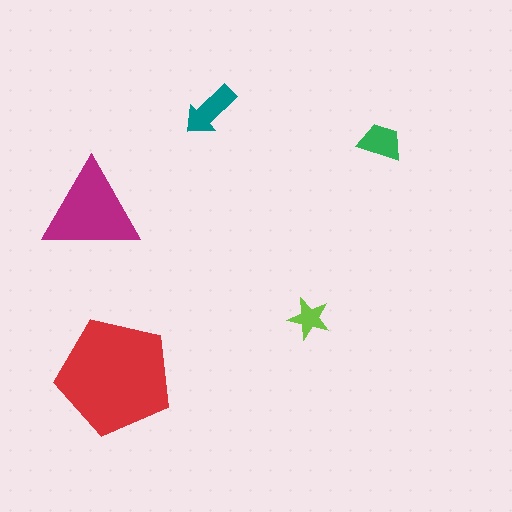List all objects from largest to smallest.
The red pentagon, the magenta triangle, the teal arrow, the green trapezoid, the lime star.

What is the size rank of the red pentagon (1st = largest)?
1st.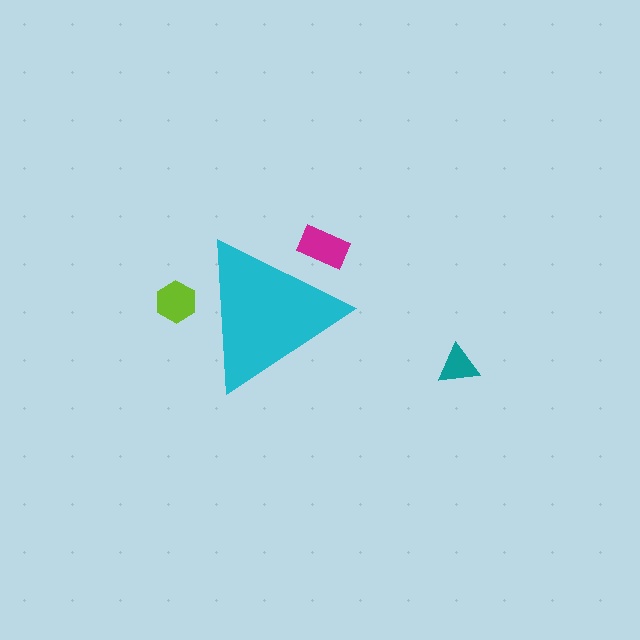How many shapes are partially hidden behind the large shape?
2 shapes are partially hidden.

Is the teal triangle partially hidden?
No, the teal triangle is fully visible.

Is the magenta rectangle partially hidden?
Yes, the magenta rectangle is partially hidden behind the cyan triangle.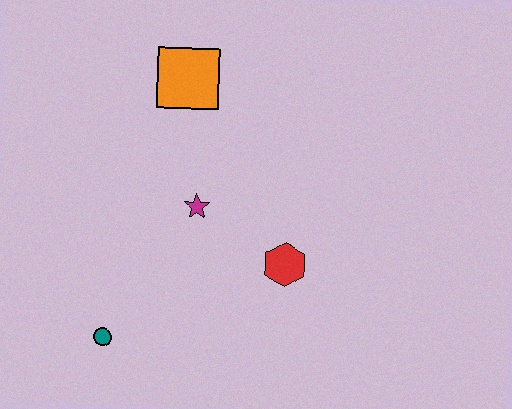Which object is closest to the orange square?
The magenta star is closest to the orange square.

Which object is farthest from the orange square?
The teal circle is farthest from the orange square.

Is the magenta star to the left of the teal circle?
No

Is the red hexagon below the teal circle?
No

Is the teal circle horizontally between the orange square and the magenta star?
No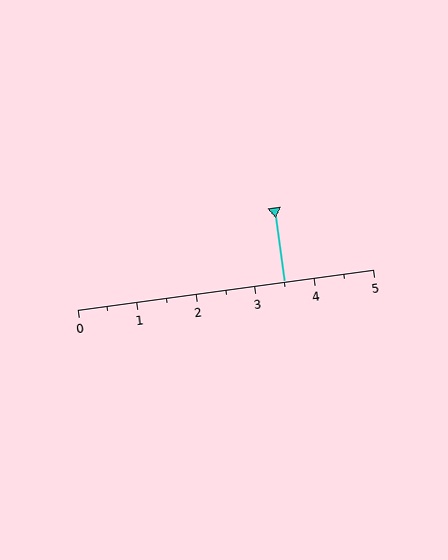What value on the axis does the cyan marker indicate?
The marker indicates approximately 3.5.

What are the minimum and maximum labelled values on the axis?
The axis runs from 0 to 5.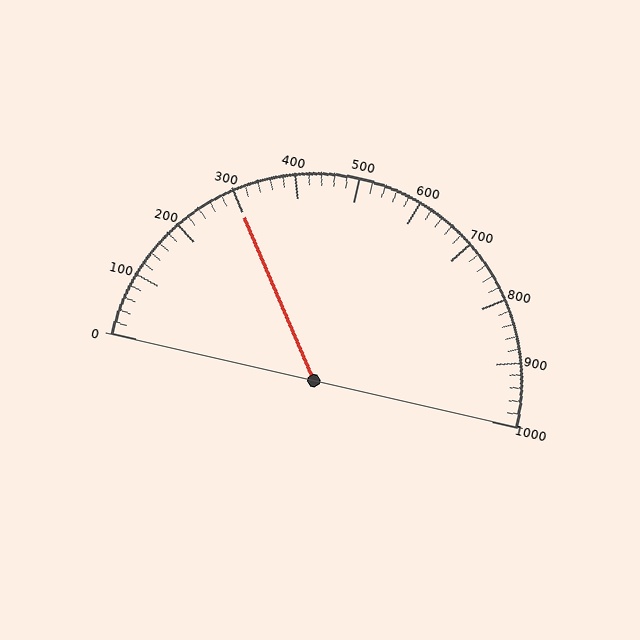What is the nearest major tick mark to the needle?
The nearest major tick mark is 300.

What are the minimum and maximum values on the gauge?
The gauge ranges from 0 to 1000.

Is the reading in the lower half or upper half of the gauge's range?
The reading is in the lower half of the range (0 to 1000).